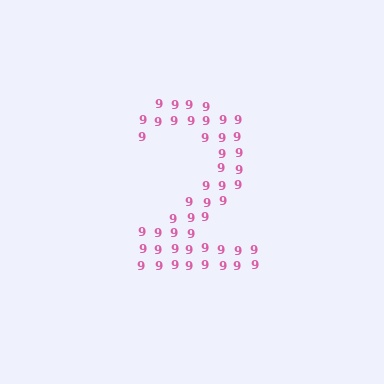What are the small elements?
The small elements are digit 9's.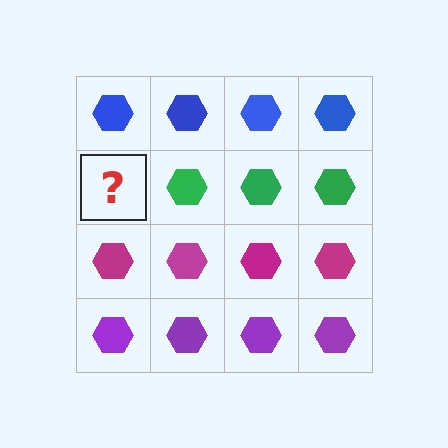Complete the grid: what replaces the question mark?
The question mark should be replaced with a green hexagon.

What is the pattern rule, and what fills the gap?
The rule is that each row has a consistent color. The gap should be filled with a green hexagon.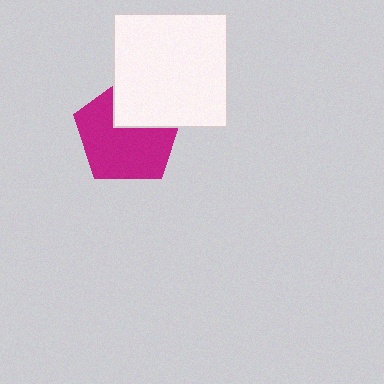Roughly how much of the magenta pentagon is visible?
Most of it is visible (roughly 69%).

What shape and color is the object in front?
The object in front is a white square.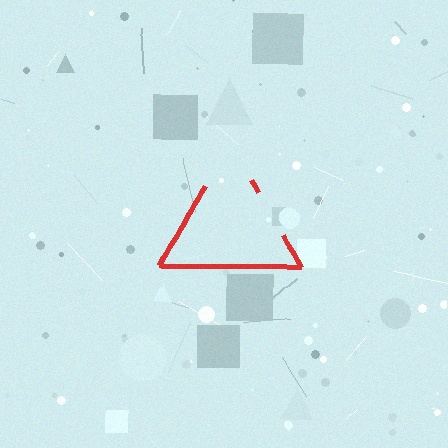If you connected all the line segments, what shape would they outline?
They would outline a triangle.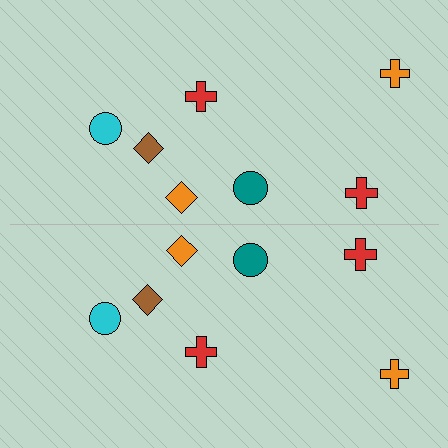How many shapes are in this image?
There are 14 shapes in this image.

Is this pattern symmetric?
Yes, this pattern has bilateral (reflection) symmetry.